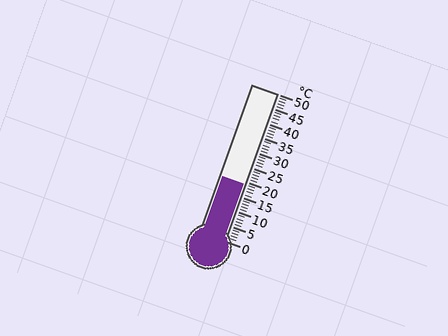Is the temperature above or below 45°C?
The temperature is below 45°C.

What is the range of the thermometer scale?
The thermometer scale ranges from 0°C to 50°C.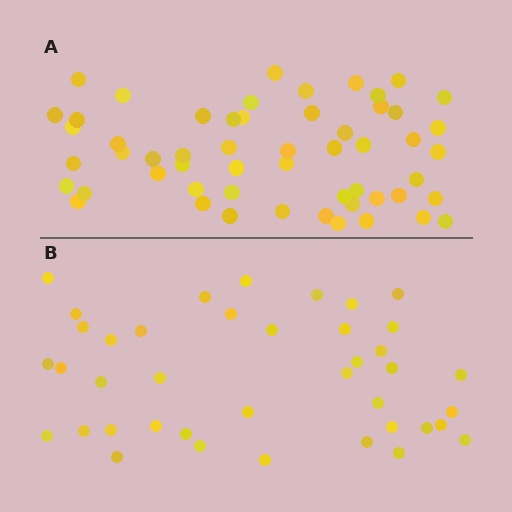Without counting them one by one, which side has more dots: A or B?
Region A (the top region) has more dots.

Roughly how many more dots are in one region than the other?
Region A has approximately 15 more dots than region B.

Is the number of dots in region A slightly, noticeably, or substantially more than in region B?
Region A has noticeably more, but not dramatically so. The ratio is roughly 1.4 to 1.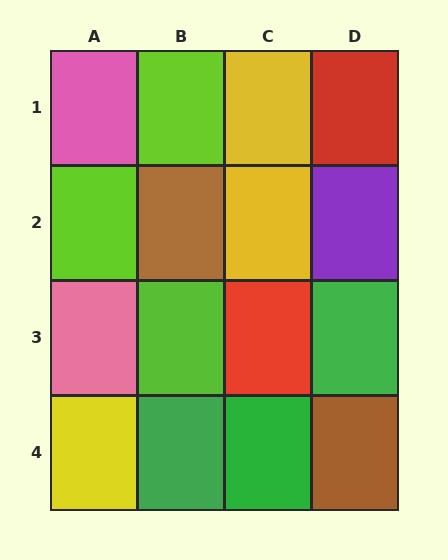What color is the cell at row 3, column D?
Green.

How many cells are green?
3 cells are green.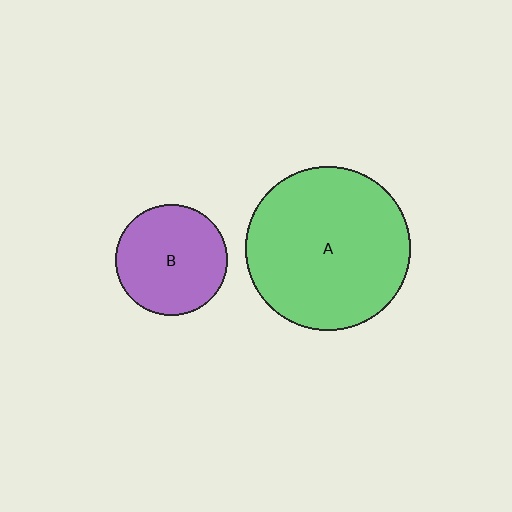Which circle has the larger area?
Circle A (green).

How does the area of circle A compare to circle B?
Approximately 2.2 times.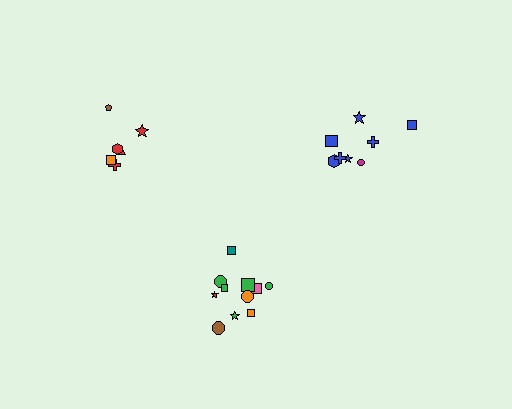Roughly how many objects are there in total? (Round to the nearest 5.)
Roughly 25 objects in total.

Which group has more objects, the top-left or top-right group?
The top-right group.